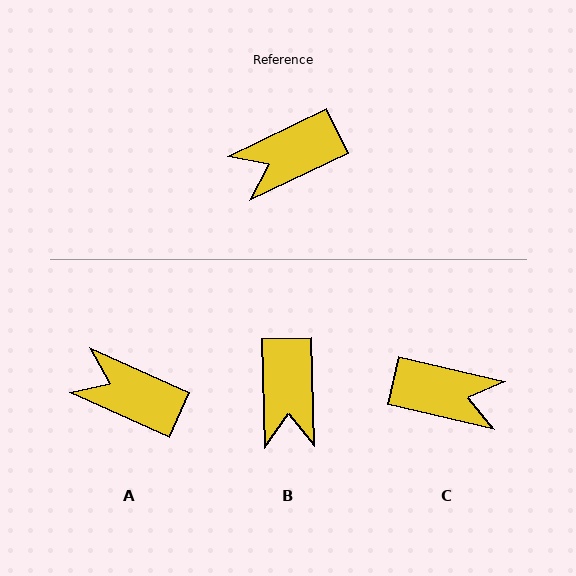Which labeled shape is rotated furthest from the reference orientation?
C, about 141 degrees away.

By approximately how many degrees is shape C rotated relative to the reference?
Approximately 141 degrees counter-clockwise.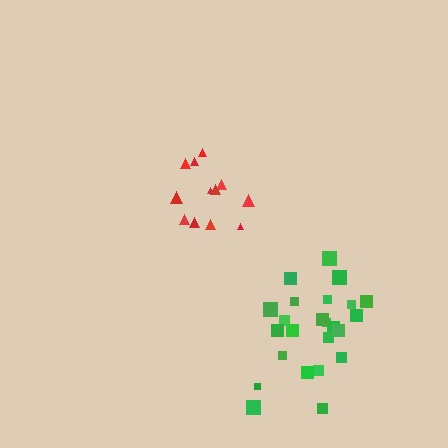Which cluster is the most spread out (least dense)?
Red.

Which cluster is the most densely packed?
Green.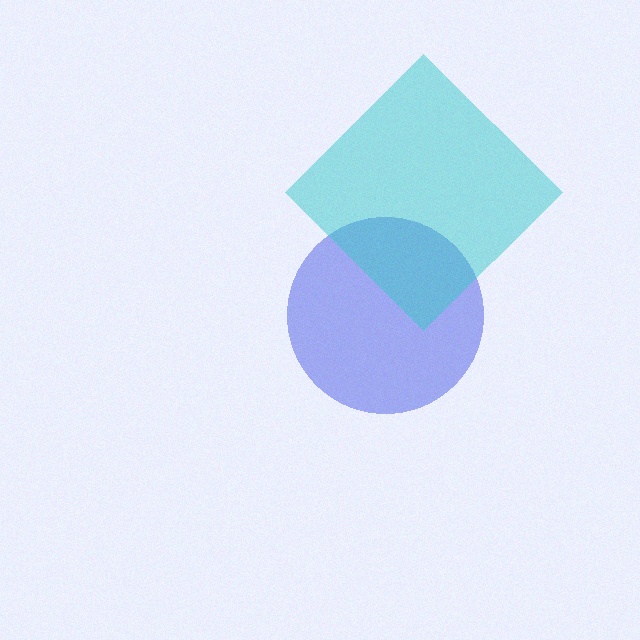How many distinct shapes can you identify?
There are 2 distinct shapes: a blue circle, a cyan diamond.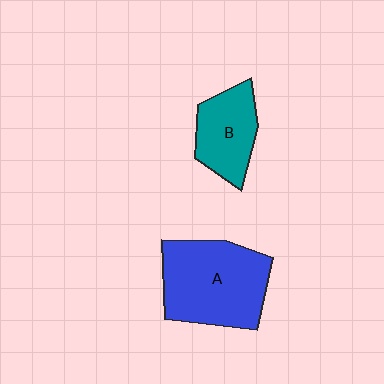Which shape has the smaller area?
Shape B (teal).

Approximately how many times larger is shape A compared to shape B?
Approximately 1.7 times.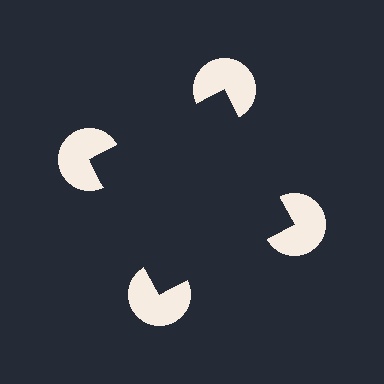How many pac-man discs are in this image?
There are 4 — one at each vertex of the illusory square.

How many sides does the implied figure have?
4 sides.